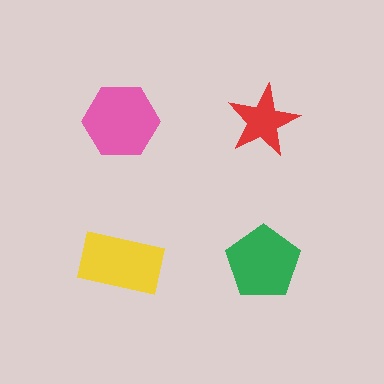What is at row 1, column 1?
A pink hexagon.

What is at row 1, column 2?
A red star.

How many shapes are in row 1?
2 shapes.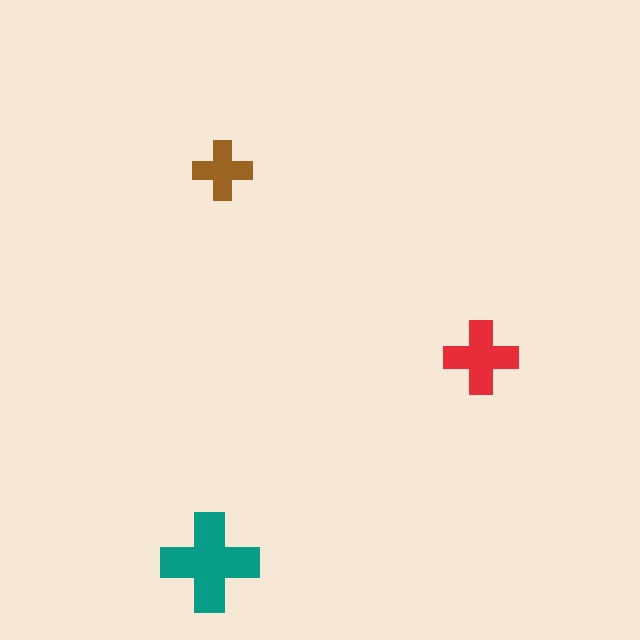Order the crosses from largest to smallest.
the teal one, the red one, the brown one.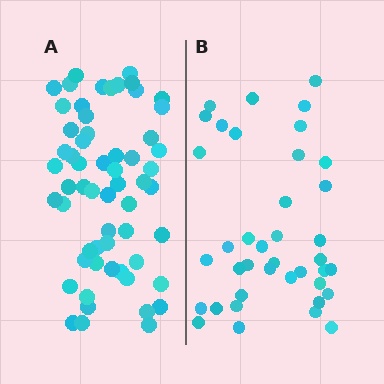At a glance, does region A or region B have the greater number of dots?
Region A (the left region) has more dots.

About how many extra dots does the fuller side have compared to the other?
Region A has approximately 20 more dots than region B.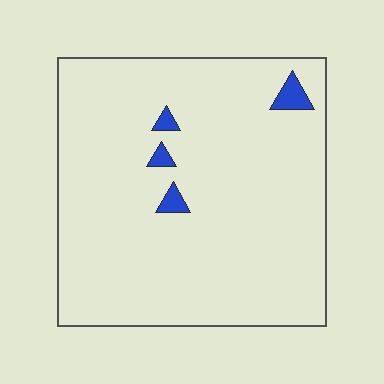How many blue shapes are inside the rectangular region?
4.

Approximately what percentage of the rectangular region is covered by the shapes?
Approximately 5%.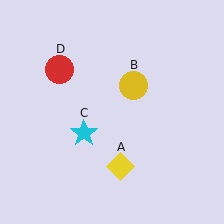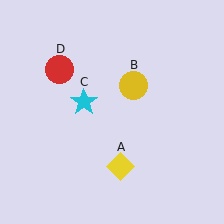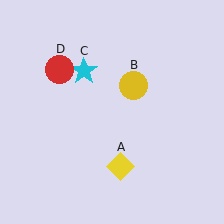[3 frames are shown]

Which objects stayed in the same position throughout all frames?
Yellow diamond (object A) and yellow circle (object B) and red circle (object D) remained stationary.